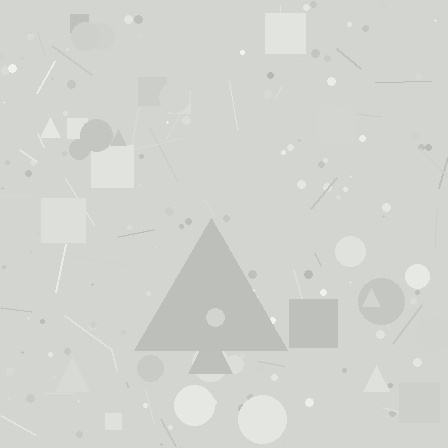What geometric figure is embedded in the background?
A triangle is embedded in the background.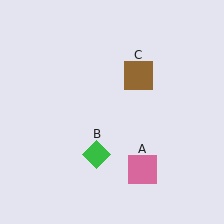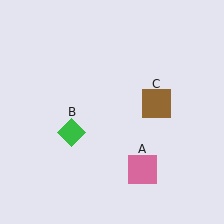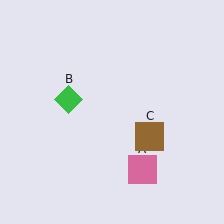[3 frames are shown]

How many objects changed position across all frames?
2 objects changed position: green diamond (object B), brown square (object C).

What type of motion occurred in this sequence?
The green diamond (object B), brown square (object C) rotated clockwise around the center of the scene.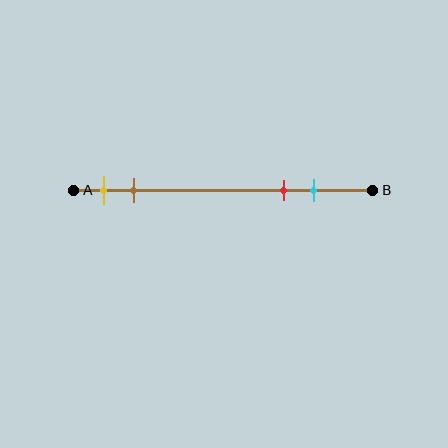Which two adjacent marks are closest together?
The yellow and brown marks are the closest adjacent pair.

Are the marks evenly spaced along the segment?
No, the marks are not evenly spaced.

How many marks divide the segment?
There are 4 marks dividing the segment.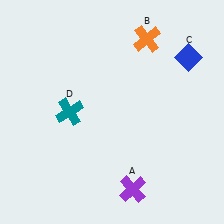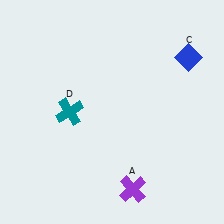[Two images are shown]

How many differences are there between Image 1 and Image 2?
There is 1 difference between the two images.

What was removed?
The orange cross (B) was removed in Image 2.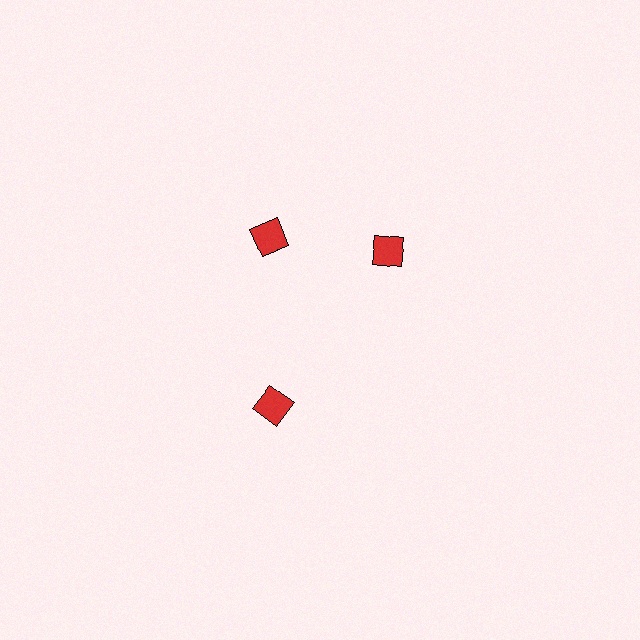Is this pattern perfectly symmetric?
No. The 3 red diamonds are arranged in a ring, but one element near the 3 o'clock position is rotated out of alignment along the ring, breaking the 3-fold rotational symmetry.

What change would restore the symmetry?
The symmetry would be restored by rotating it back into even spacing with its neighbors so that all 3 diamonds sit at equal angles and equal distance from the center.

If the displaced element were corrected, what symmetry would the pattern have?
It would have 3-fold rotational symmetry — the pattern would map onto itself every 120 degrees.